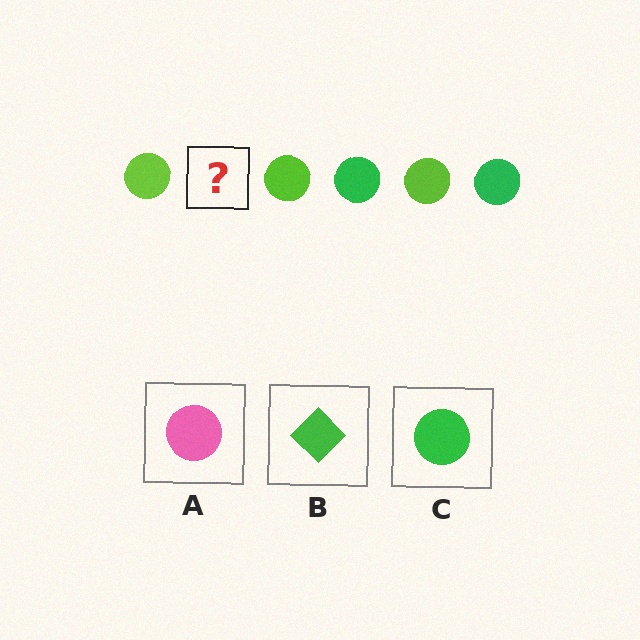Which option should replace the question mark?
Option C.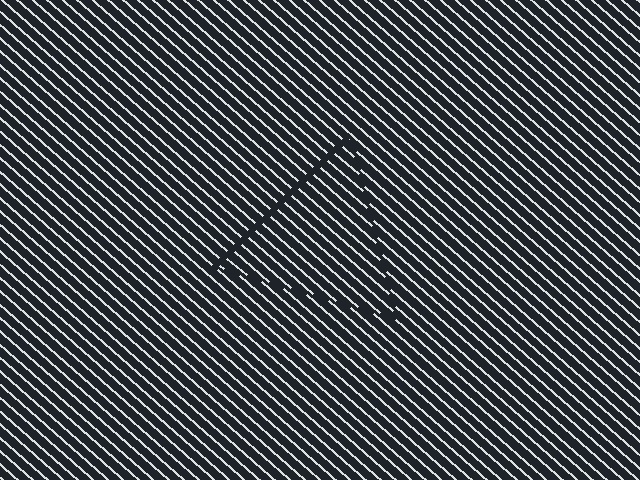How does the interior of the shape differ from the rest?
The interior of the shape contains the same grating, shifted by half a period — the contour is defined by the phase discontinuity where line-ends from the inner and outer gratings abut.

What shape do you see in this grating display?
An illusory triangle. The interior of the shape contains the same grating, shifted by half a period — the contour is defined by the phase discontinuity where line-ends from the inner and outer gratings abut.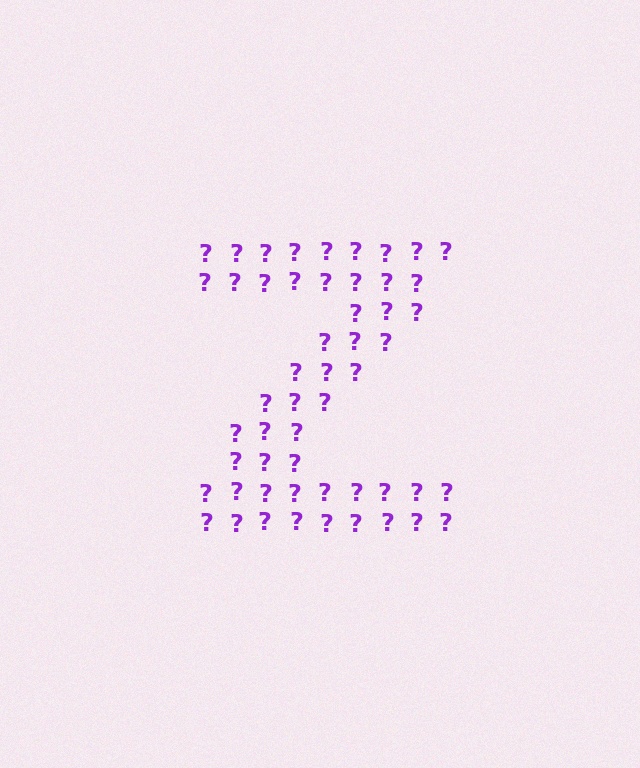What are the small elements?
The small elements are question marks.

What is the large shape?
The large shape is the letter Z.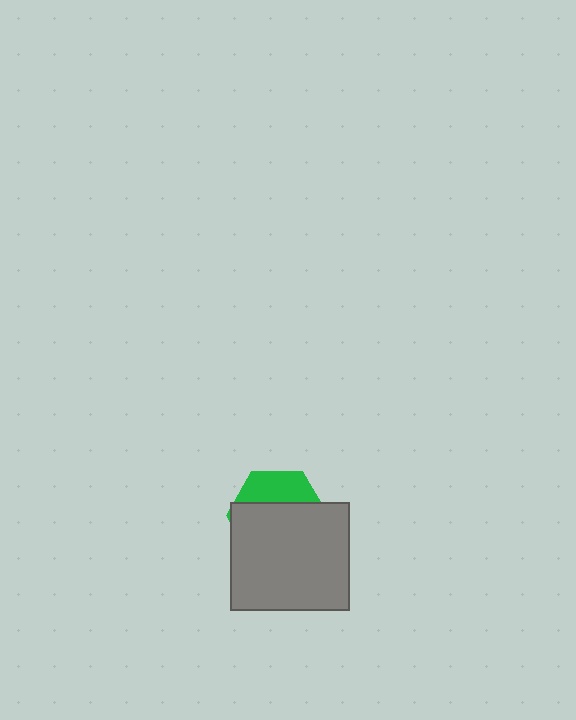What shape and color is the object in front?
The object in front is a gray rectangle.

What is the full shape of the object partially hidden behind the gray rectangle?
The partially hidden object is a green hexagon.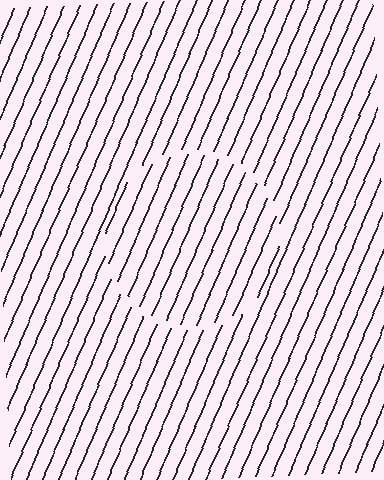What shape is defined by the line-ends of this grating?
An illusory circle. The interior of the shape contains the same grating, shifted by half a period — the contour is defined by the phase discontinuity where line-ends from the inner and outer gratings abut.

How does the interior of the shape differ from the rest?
The interior of the shape contains the same grating, shifted by half a period — the contour is defined by the phase discontinuity where line-ends from the inner and outer gratings abut.